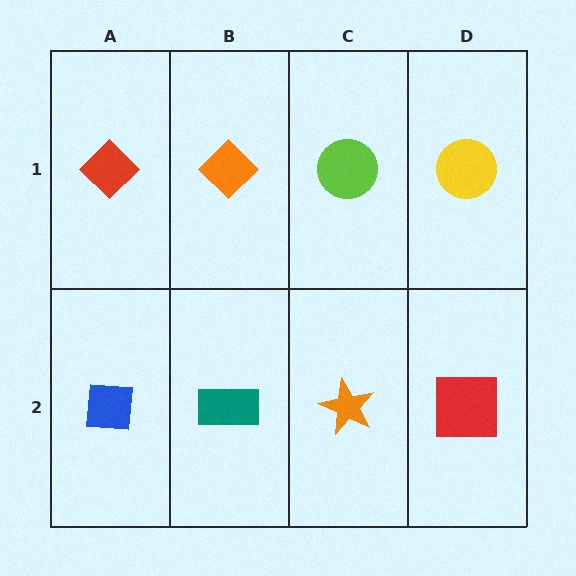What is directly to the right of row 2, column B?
An orange star.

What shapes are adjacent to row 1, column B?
A teal rectangle (row 2, column B), a red diamond (row 1, column A), a lime circle (row 1, column C).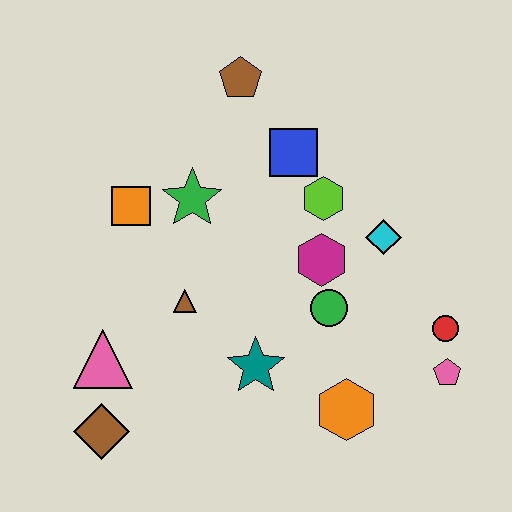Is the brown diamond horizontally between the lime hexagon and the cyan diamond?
No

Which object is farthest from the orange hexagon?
The brown pentagon is farthest from the orange hexagon.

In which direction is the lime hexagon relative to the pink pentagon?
The lime hexagon is above the pink pentagon.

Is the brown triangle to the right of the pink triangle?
Yes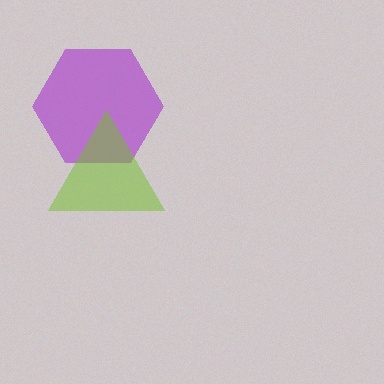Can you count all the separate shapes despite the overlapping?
Yes, there are 2 separate shapes.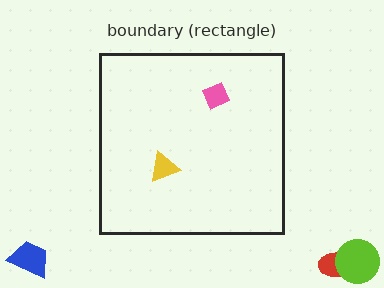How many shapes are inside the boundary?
2 inside, 3 outside.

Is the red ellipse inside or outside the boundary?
Outside.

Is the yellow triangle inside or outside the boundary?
Inside.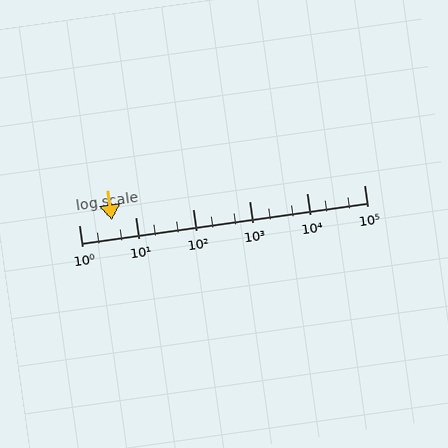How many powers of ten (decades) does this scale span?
The scale spans 5 decades, from 1 to 100000.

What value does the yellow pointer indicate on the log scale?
The pointer indicates approximately 3.8.